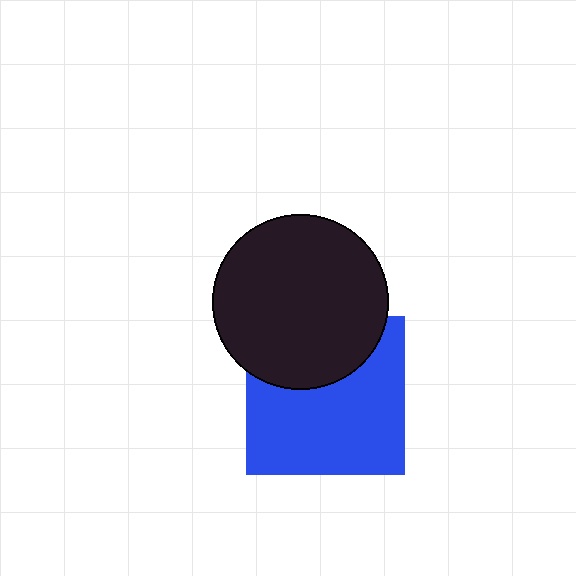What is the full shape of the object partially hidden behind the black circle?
The partially hidden object is a blue square.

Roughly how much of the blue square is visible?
Most of it is visible (roughly 66%).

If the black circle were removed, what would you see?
You would see the complete blue square.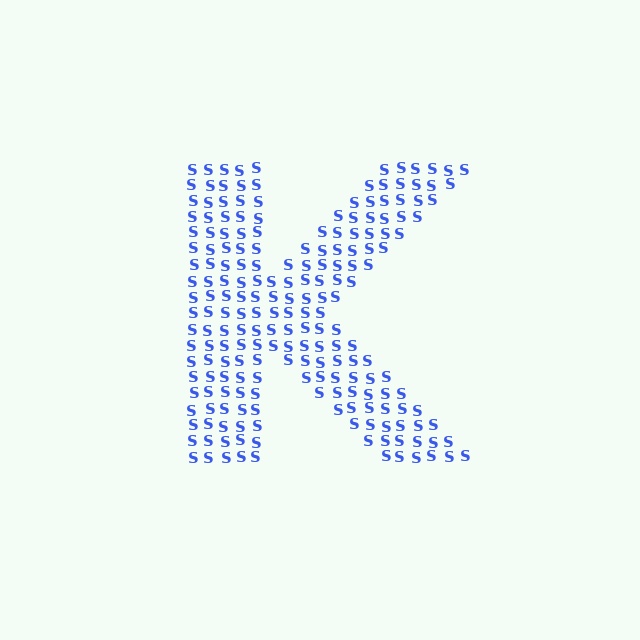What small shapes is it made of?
It is made of small letter S's.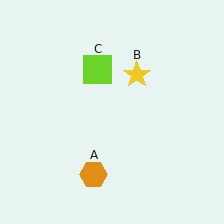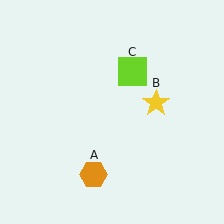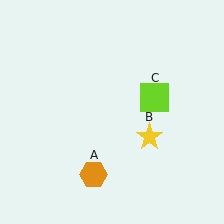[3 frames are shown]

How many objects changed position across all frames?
2 objects changed position: yellow star (object B), lime square (object C).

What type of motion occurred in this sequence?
The yellow star (object B), lime square (object C) rotated clockwise around the center of the scene.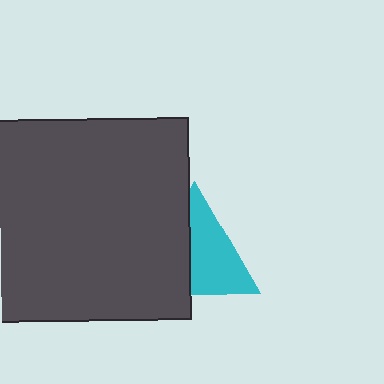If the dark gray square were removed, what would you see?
You would see the complete cyan triangle.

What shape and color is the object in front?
The object in front is a dark gray square.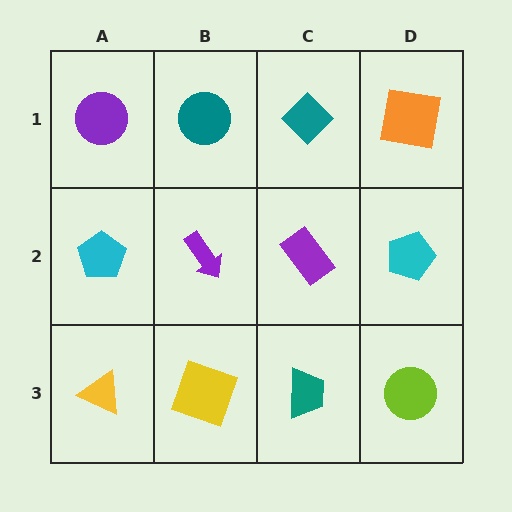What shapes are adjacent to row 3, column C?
A purple rectangle (row 2, column C), a yellow square (row 3, column B), a lime circle (row 3, column D).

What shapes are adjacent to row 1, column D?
A cyan pentagon (row 2, column D), a teal diamond (row 1, column C).